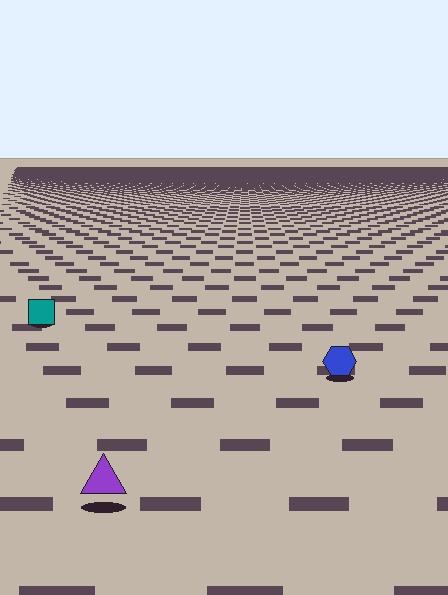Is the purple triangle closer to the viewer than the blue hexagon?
Yes. The purple triangle is closer — you can tell from the texture gradient: the ground texture is coarser near it.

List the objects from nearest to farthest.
From nearest to farthest: the purple triangle, the blue hexagon, the teal square.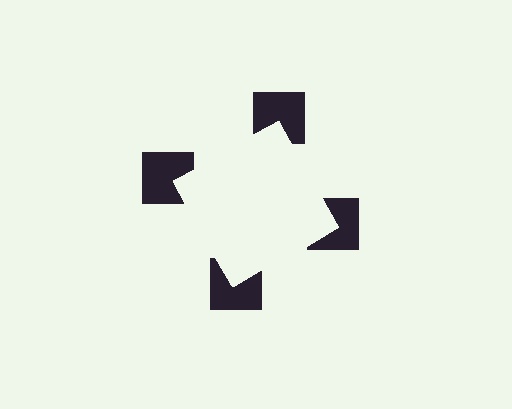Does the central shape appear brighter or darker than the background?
It typically appears slightly brighter than the background, even though no actual brightness change is drawn.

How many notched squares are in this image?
There are 4 — one at each vertex of the illusory square.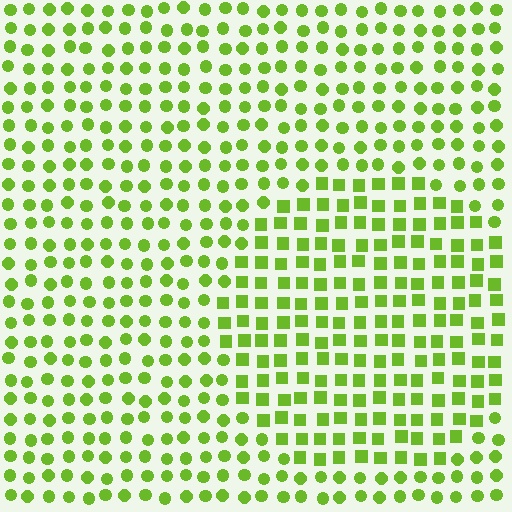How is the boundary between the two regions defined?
The boundary is defined by a change in element shape: squares inside vs. circles outside. All elements share the same color and spacing.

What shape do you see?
I see a circle.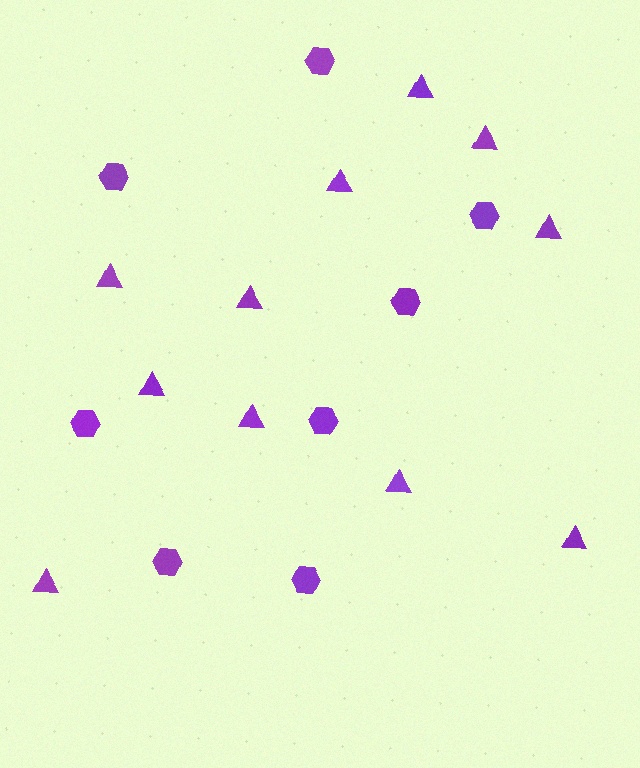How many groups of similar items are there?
There are 2 groups: one group of hexagons (8) and one group of triangles (11).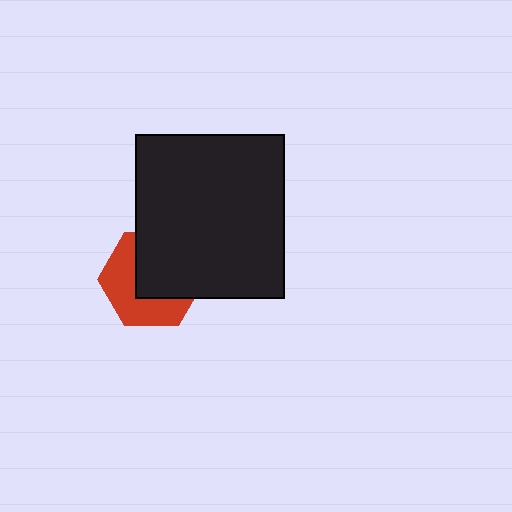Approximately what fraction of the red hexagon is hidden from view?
Roughly 52% of the red hexagon is hidden behind the black rectangle.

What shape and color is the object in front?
The object in front is a black rectangle.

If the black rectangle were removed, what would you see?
You would see the complete red hexagon.